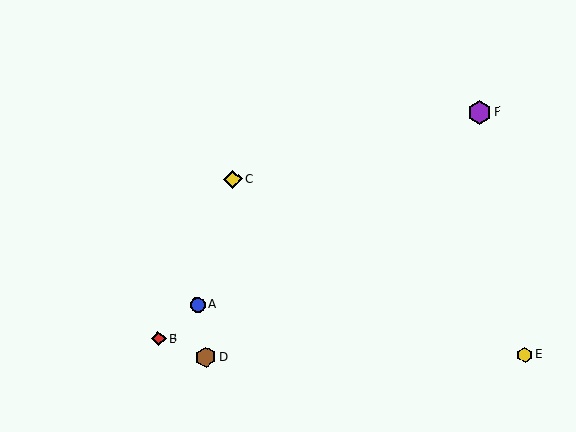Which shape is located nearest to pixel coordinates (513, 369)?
The yellow hexagon (labeled E) at (525, 355) is nearest to that location.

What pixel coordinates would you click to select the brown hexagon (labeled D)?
Click at (206, 357) to select the brown hexagon D.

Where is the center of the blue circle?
The center of the blue circle is at (197, 305).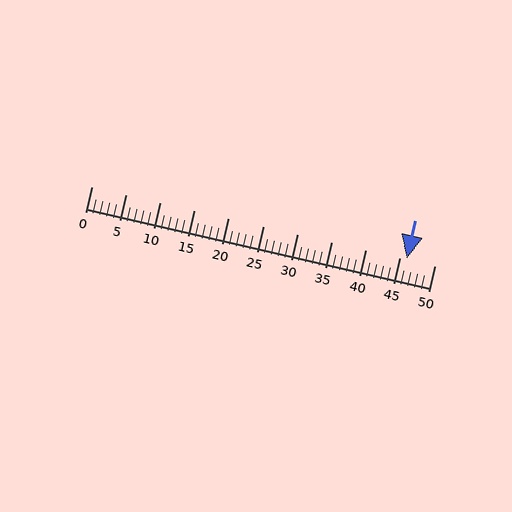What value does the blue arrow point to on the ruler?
The blue arrow points to approximately 46.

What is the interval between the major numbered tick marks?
The major tick marks are spaced 5 units apart.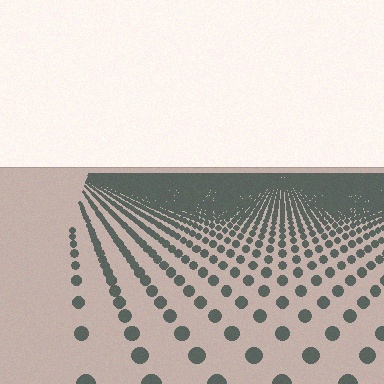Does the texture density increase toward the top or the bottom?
Density increases toward the top.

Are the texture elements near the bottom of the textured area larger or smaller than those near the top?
Larger. Near the bottom, elements are closer to the viewer and appear at a bigger on-screen size.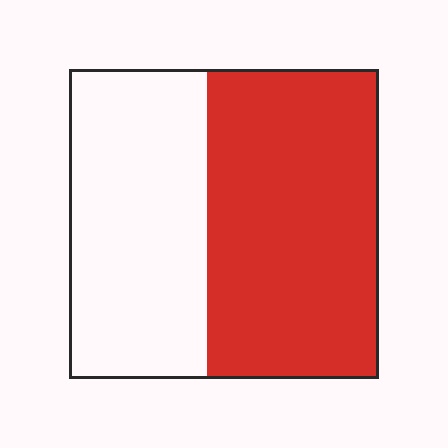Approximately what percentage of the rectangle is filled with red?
Approximately 55%.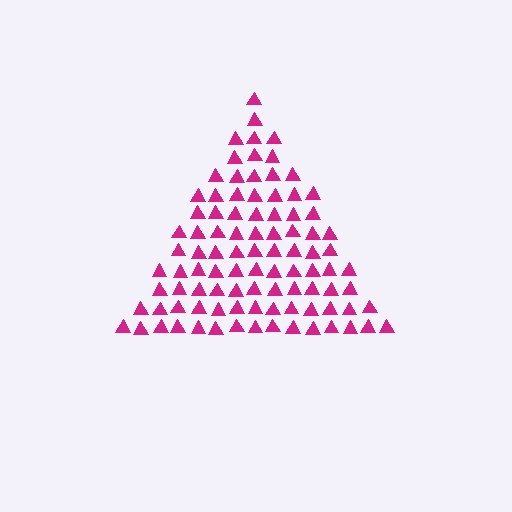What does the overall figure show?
The overall figure shows a triangle.